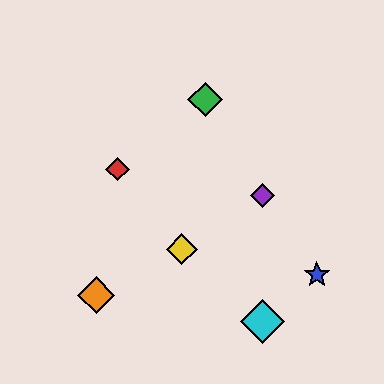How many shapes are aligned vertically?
2 shapes (the purple diamond, the cyan diamond) are aligned vertically.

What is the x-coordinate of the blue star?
The blue star is at x≈317.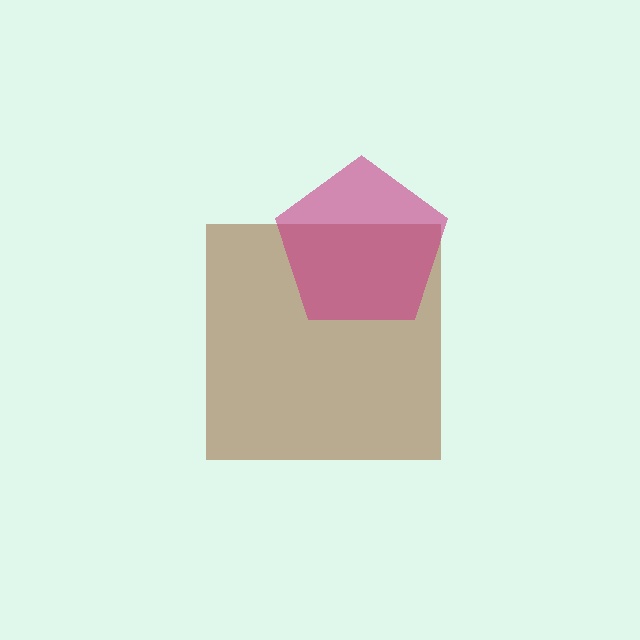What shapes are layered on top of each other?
The layered shapes are: a brown square, a magenta pentagon.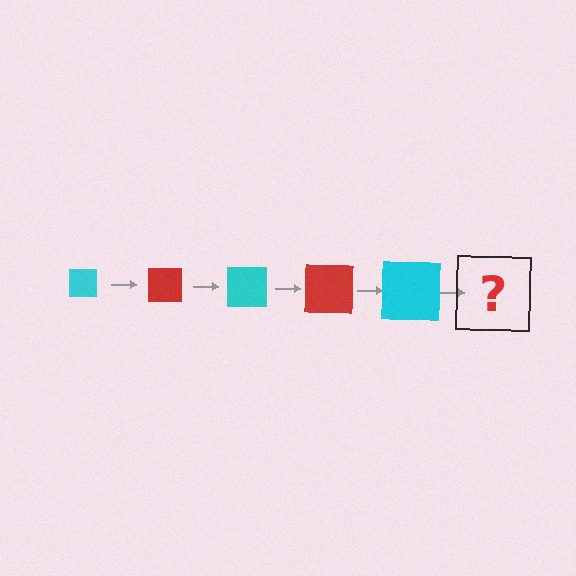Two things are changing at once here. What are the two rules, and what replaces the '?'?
The two rules are that the square grows larger each step and the color cycles through cyan and red. The '?' should be a red square, larger than the previous one.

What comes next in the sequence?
The next element should be a red square, larger than the previous one.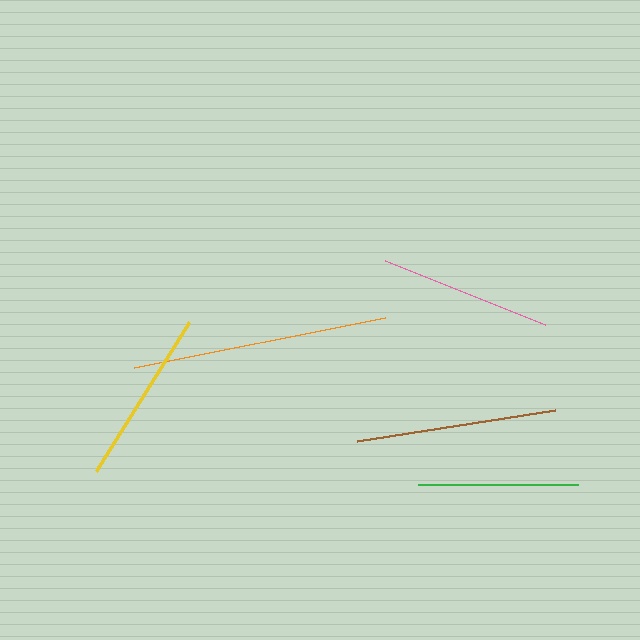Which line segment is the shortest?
The green line is the shortest at approximately 160 pixels.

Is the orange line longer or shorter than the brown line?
The orange line is longer than the brown line.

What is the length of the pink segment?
The pink segment is approximately 172 pixels long.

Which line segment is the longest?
The orange line is the longest at approximately 256 pixels.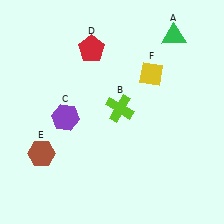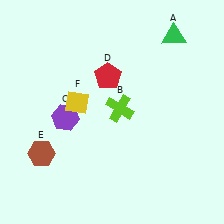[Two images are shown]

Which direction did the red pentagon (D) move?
The red pentagon (D) moved down.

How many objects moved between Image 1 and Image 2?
2 objects moved between the two images.